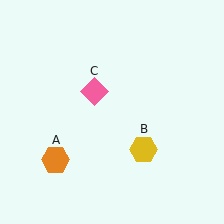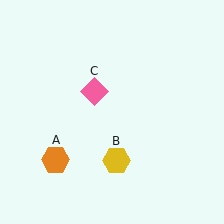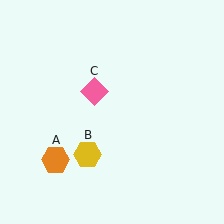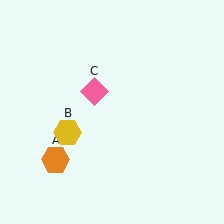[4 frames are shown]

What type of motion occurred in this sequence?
The yellow hexagon (object B) rotated clockwise around the center of the scene.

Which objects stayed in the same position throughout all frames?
Orange hexagon (object A) and pink diamond (object C) remained stationary.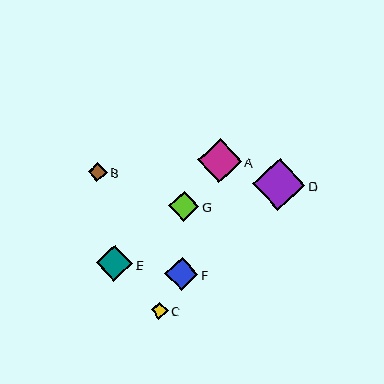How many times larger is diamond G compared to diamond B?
Diamond G is approximately 1.6 times the size of diamond B.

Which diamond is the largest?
Diamond D is the largest with a size of approximately 52 pixels.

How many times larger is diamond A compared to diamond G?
Diamond A is approximately 1.5 times the size of diamond G.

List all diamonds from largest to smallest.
From largest to smallest: D, A, E, F, G, B, C.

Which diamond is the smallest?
Diamond C is the smallest with a size of approximately 17 pixels.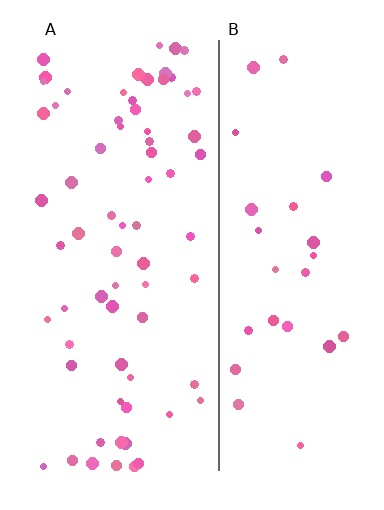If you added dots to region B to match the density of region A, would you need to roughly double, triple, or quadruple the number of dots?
Approximately double.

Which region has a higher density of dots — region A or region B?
A (the left).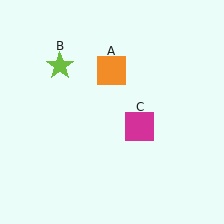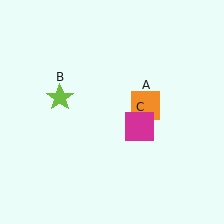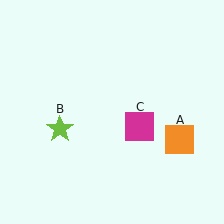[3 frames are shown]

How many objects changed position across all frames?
2 objects changed position: orange square (object A), lime star (object B).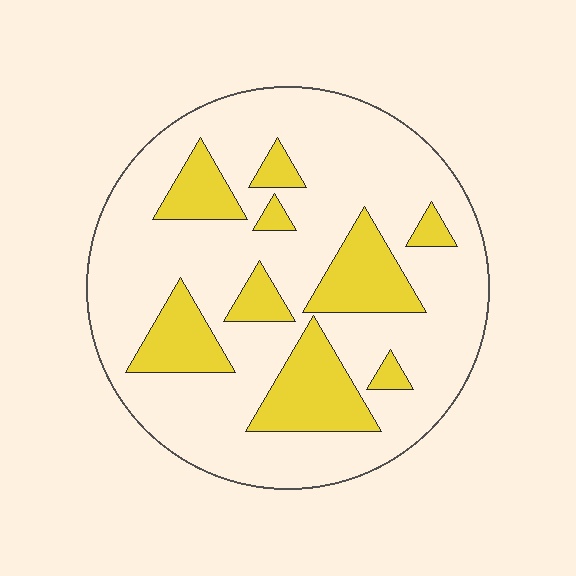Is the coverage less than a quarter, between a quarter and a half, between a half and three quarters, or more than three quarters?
Less than a quarter.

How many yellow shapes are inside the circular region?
9.